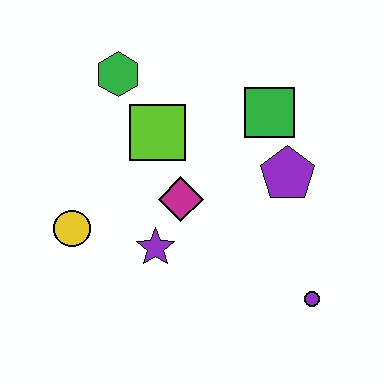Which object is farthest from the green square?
The yellow circle is farthest from the green square.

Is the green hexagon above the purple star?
Yes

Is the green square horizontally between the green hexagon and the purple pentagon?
Yes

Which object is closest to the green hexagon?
The lime square is closest to the green hexagon.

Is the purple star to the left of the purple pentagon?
Yes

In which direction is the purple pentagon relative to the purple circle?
The purple pentagon is above the purple circle.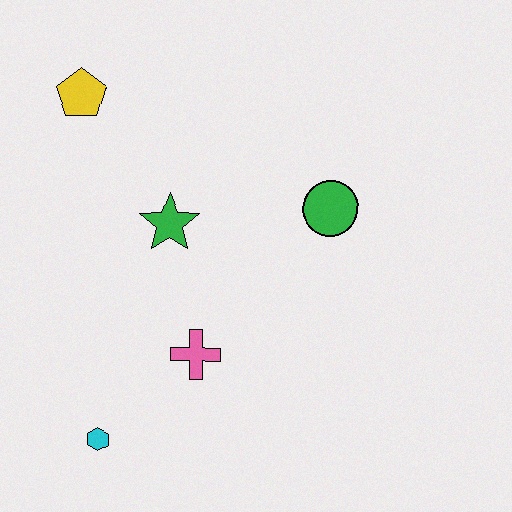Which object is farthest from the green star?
The cyan hexagon is farthest from the green star.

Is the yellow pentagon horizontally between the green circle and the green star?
No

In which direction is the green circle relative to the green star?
The green circle is to the right of the green star.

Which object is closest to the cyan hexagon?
The pink cross is closest to the cyan hexagon.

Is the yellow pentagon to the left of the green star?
Yes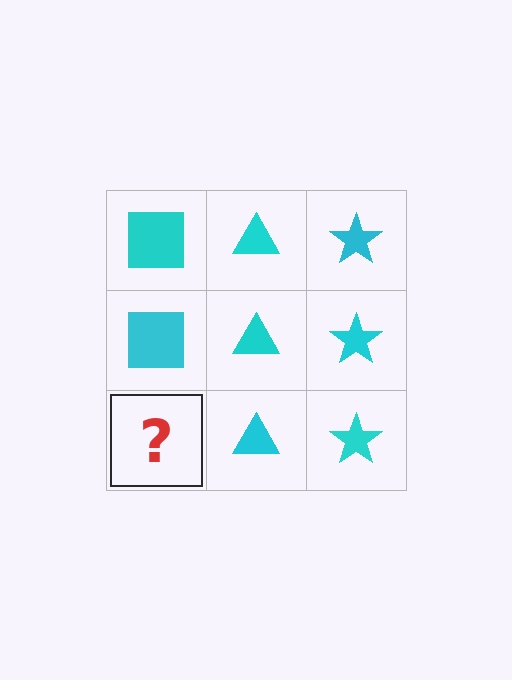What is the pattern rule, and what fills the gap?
The rule is that each column has a consistent shape. The gap should be filled with a cyan square.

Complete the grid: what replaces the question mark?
The question mark should be replaced with a cyan square.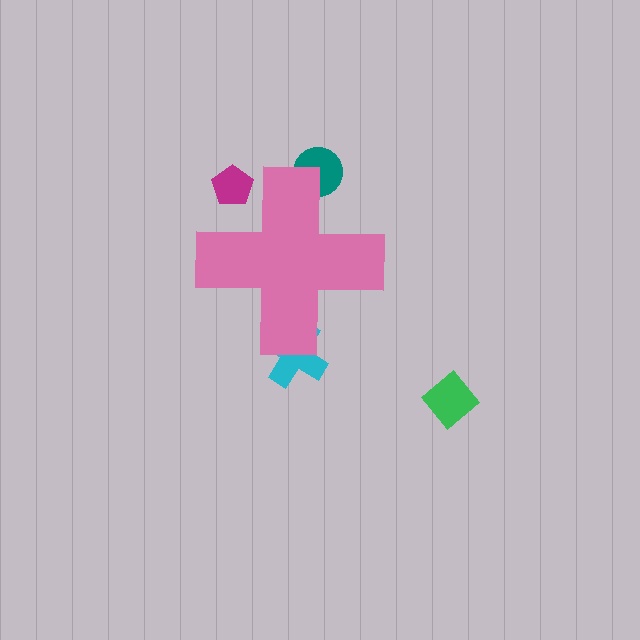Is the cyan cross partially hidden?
Yes, the cyan cross is partially hidden behind the pink cross.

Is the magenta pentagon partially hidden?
Yes, the magenta pentagon is partially hidden behind the pink cross.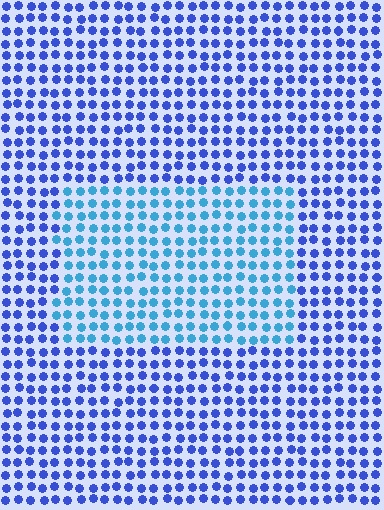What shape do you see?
I see a rectangle.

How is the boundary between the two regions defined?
The boundary is defined purely by a slight shift in hue (about 34 degrees). Spacing, size, and orientation are identical on both sides.